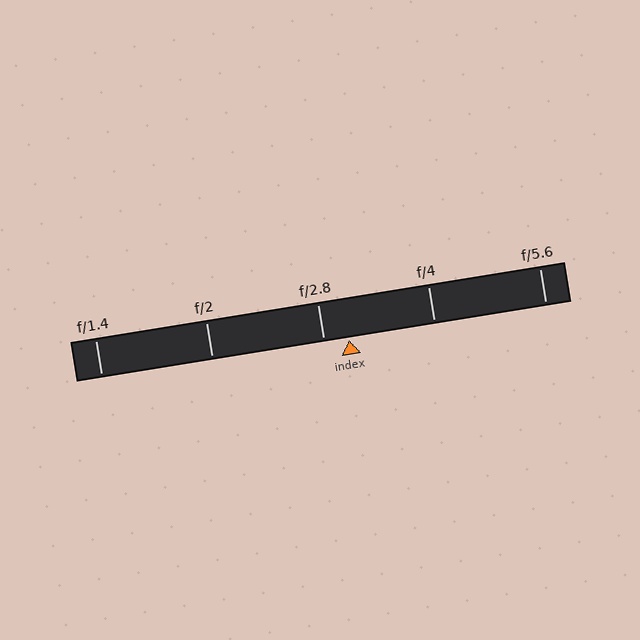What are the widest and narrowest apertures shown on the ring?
The widest aperture shown is f/1.4 and the narrowest is f/5.6.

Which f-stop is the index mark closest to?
The index mark is closest to f/2.8.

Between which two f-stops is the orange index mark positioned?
The index mark is between f/2.8 and f/4.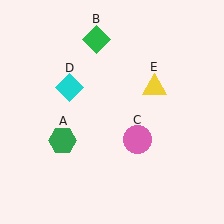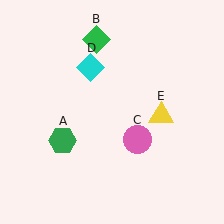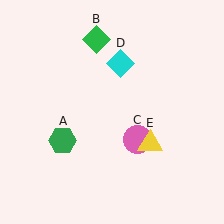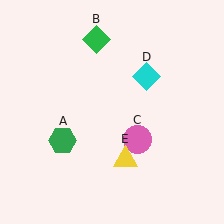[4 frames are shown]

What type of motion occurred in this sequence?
The cyan diamond (object D), yellow triangle (object E) rotated clockwise around the center of the scene.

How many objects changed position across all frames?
2 objects changed position: cyan diamond (object D), yellow triangle (object E).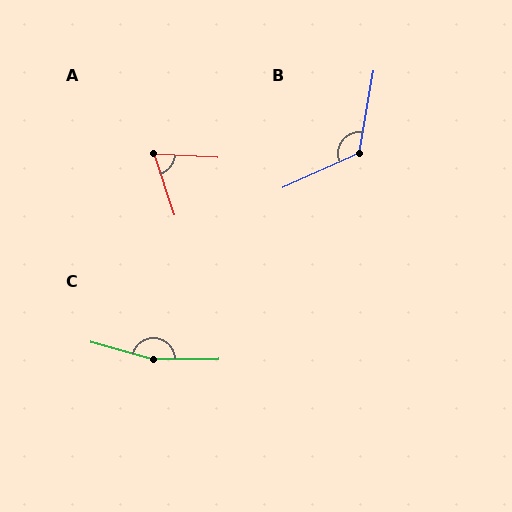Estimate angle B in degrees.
Approximately 124 degrees.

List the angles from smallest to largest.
A (68°), B (124°), C (164°).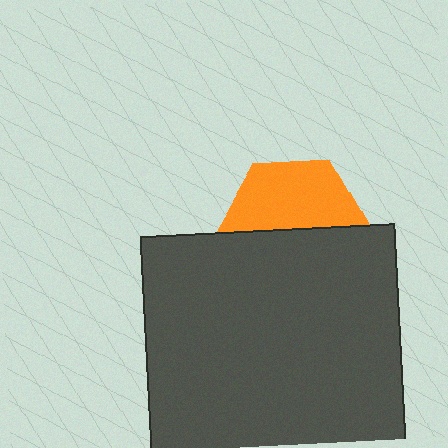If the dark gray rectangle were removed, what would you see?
You would see the complete orange hexagon.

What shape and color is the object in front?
The object in front is a dark gray rectangle.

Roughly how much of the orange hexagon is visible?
About half of it is visible (roughly 50%).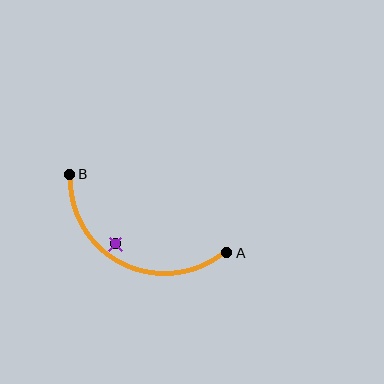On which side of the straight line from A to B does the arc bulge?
The arc bulges below the straight line connecting A and B.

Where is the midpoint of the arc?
The arc midpoint is the point on the curve farthest from the straight line joining A and B. It sits below that line.